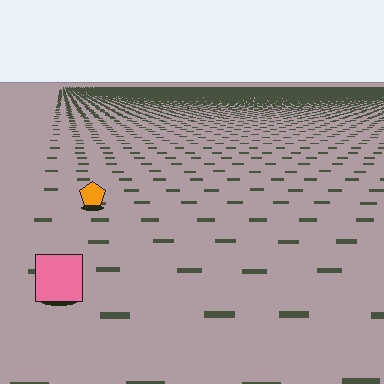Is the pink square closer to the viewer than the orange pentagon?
Yes. The pink square is closer — you can tell from the texture gradient: the ground texture is coarser near it.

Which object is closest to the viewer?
The pink square is closest. The texture marks near it are larger and more spread out.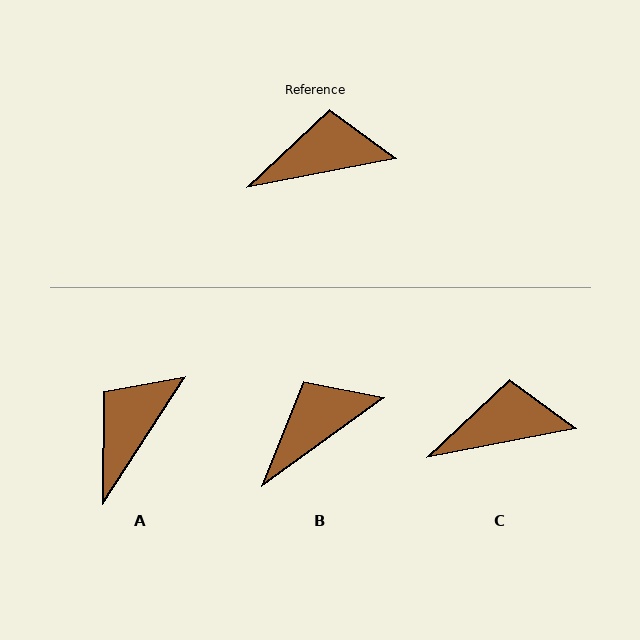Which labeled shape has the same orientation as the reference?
C.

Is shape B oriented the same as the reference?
No, it is off by about 25 degrees.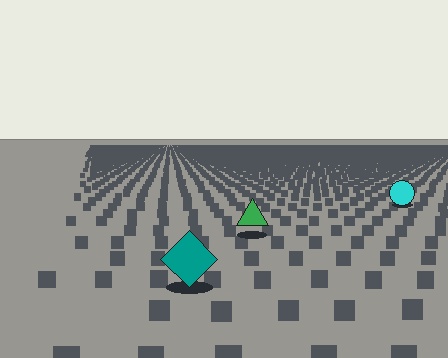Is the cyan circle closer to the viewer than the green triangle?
No. The green triangle is closer — you can tell from the texture gradient: the ground texture is coarser near it.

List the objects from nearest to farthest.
From nearest to farthest: the teal diamond, the green triangle, the cyan circle.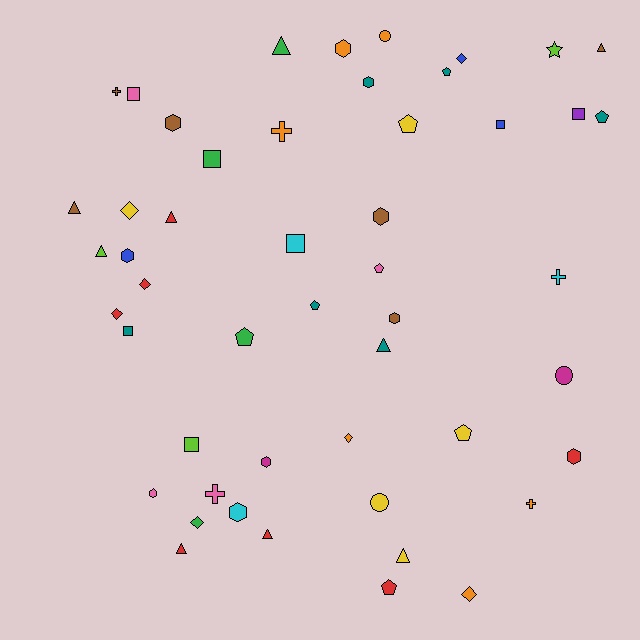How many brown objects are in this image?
There are 6 brown objects.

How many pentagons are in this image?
There are 8 pentagons.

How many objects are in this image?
There are 50 objects.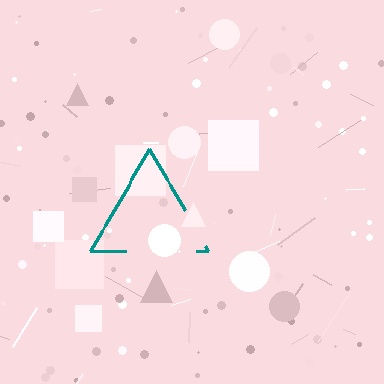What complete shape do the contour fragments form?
The contour fragments form a triangle.